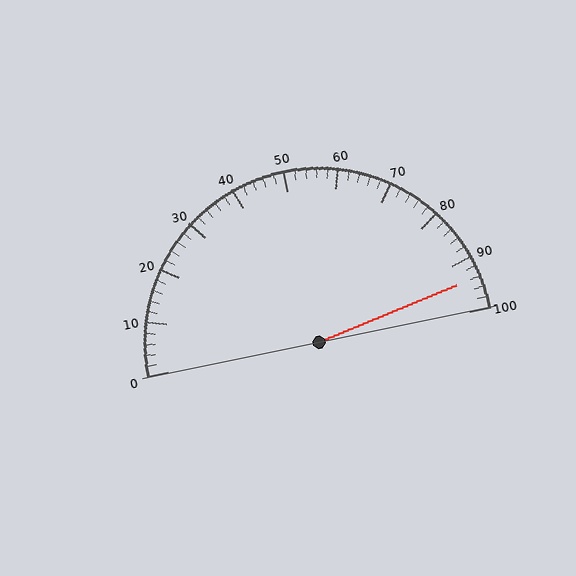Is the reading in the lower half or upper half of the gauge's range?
The reading is in the upper half of the range (0 to 100).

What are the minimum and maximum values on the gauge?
The gauge ranges from 0 to 100.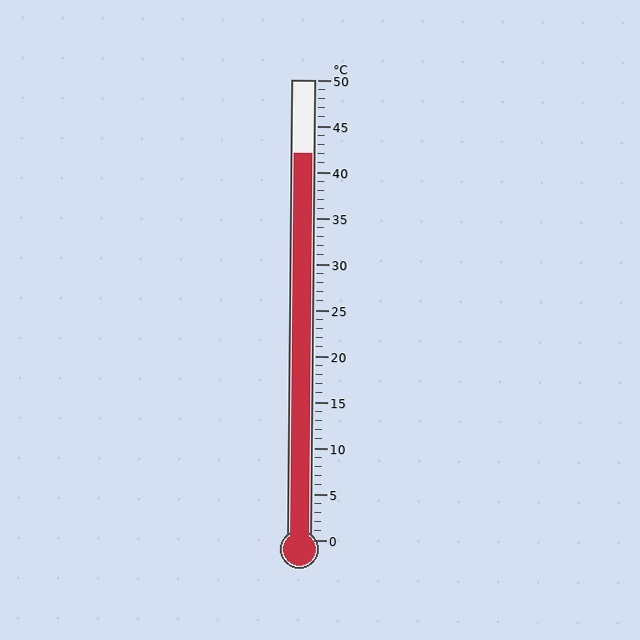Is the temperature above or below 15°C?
The temperature is above 15°C.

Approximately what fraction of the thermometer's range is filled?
The thermometer is filled to approximately 85% of its range.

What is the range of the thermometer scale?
The thermometer scale ranges from 0°C to 50°C.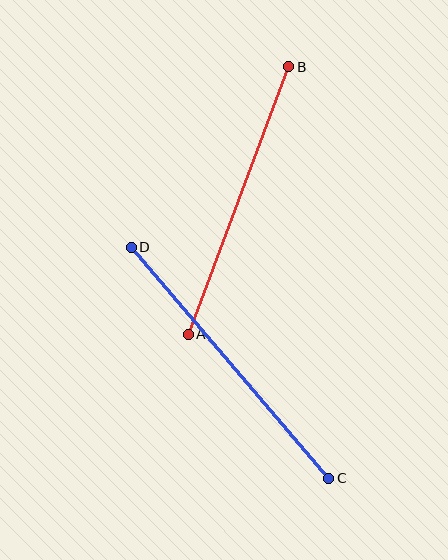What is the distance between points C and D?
The distance is approximately 304 pixels.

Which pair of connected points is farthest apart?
Points C and D are farthest apart.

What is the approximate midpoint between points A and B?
The midpoint is at approximately (239, 200) pixels.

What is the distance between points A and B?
The distance is approximately 286 pixels.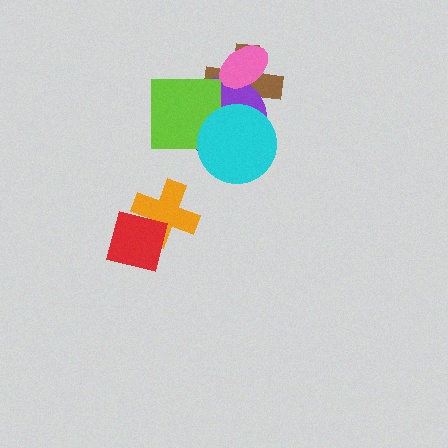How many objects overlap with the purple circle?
4 objects overlap with the purple circle.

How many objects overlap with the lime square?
3 objects overlap with the lime square.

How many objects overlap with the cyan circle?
3 objects overlap with the cyan circle.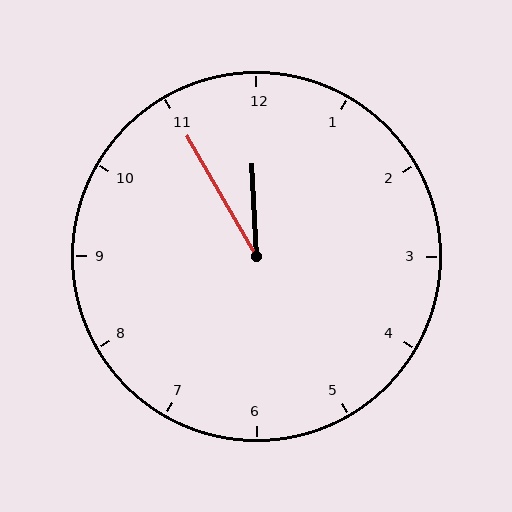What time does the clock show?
11:55.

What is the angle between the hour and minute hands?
Approximately 28 degrees.